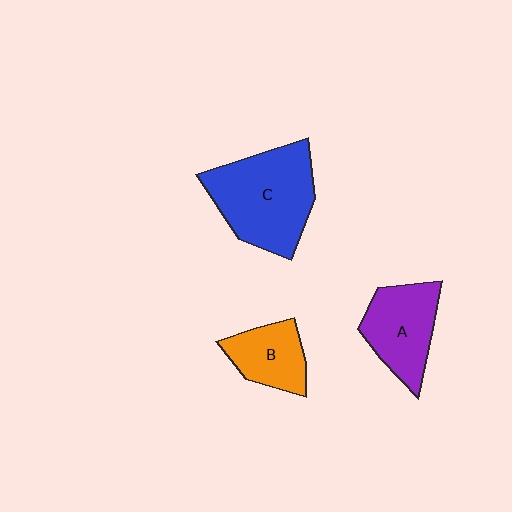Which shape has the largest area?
Shape C (blue).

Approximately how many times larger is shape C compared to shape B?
Approximately 2.0 times.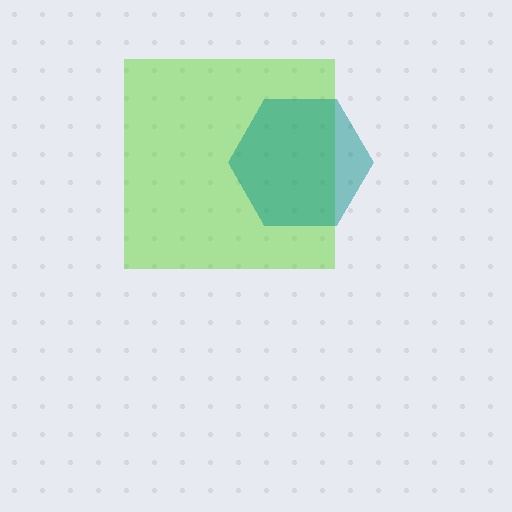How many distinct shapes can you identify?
There are 2 distinct shapes: a lime square, a teal hexagon.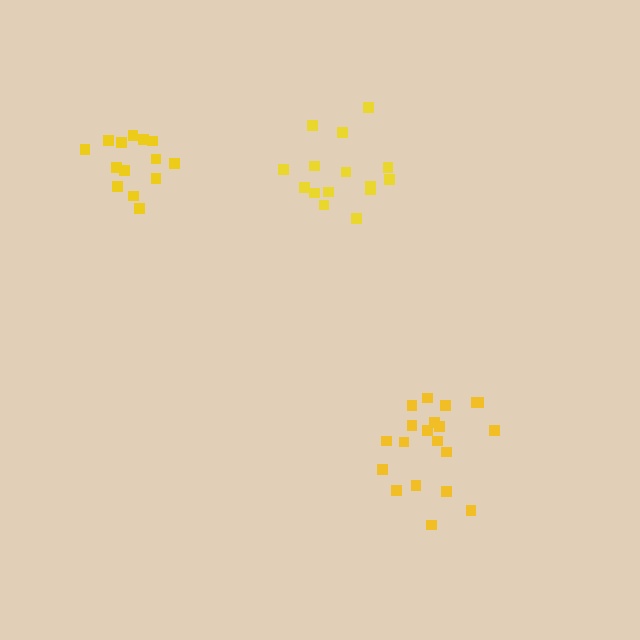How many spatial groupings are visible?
There are 3 spatial groupings.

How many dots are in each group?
Group 1: 14 dots, Group 2: 20 dots, Group 3: 15 dots (49 total).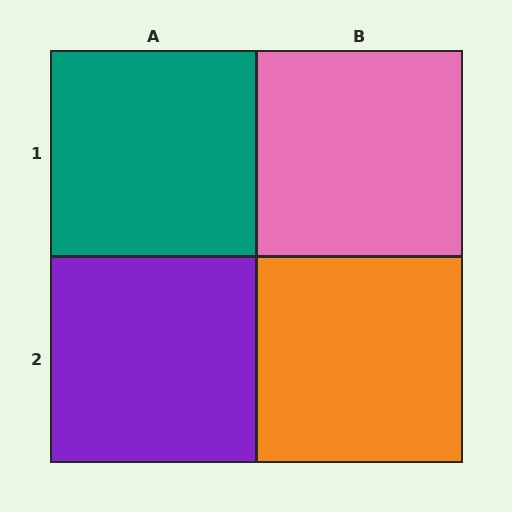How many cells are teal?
1 cell is teal.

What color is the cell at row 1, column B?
Pink.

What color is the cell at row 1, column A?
Teal.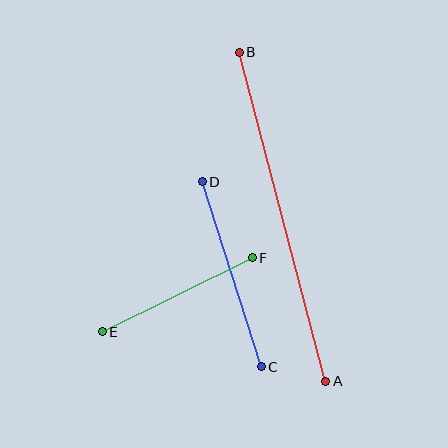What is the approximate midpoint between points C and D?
The midpoint is at approximately (232, 274) pixels.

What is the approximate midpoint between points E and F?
The midpoint is at approximately (177, 295) pixels.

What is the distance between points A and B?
The distance is approximately 340 pixels.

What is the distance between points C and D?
The distance is approximately 194 pixels.